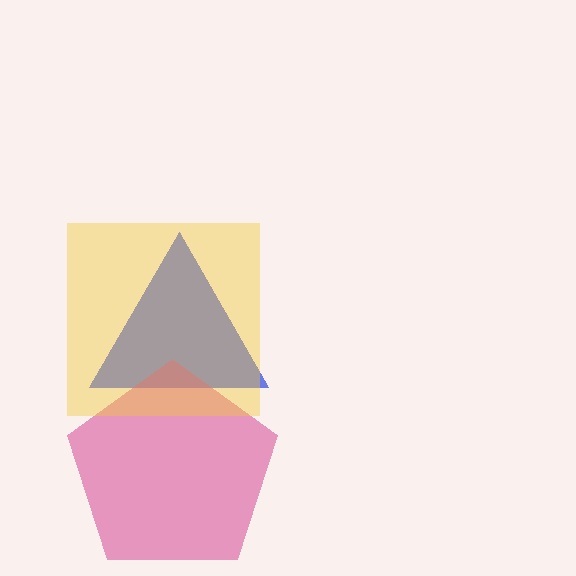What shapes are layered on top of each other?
The layered shapes are: a blue triangle, a magenta pentagon, a yellow square.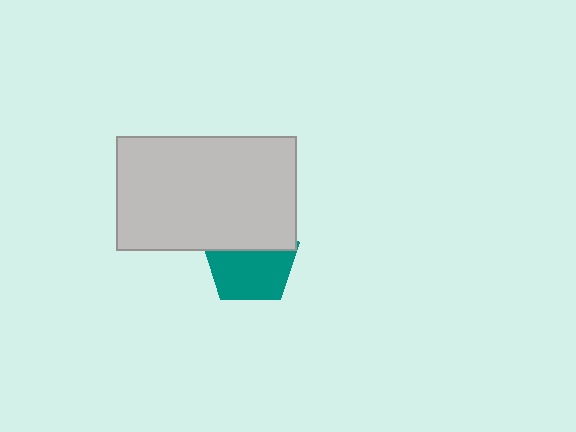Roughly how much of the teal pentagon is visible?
About half of it is visible (roughly 59%).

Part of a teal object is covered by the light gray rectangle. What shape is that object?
It is a pentagon.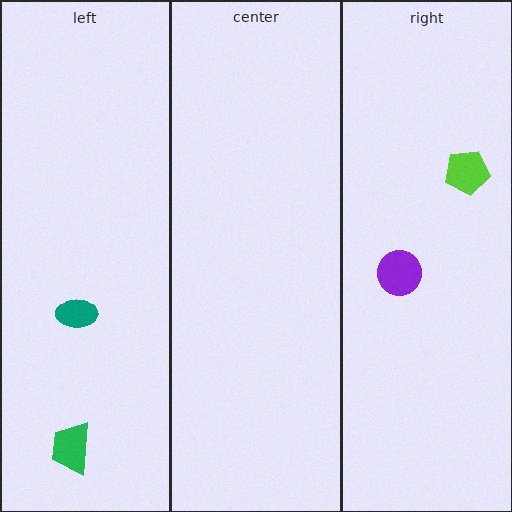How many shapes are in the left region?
2.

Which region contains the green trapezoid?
The left region.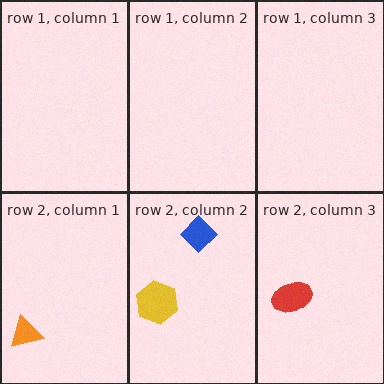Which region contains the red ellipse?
The row 2, column 3 region.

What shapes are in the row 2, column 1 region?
The orange triangle.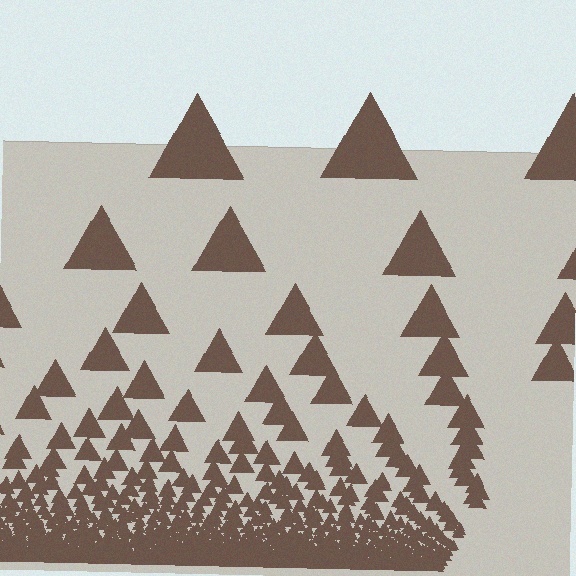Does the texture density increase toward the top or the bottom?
Density increases toward the bottom.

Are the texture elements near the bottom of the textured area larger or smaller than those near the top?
Smaller. The gradient is inverted — elements near the bottom are smaller and denser.